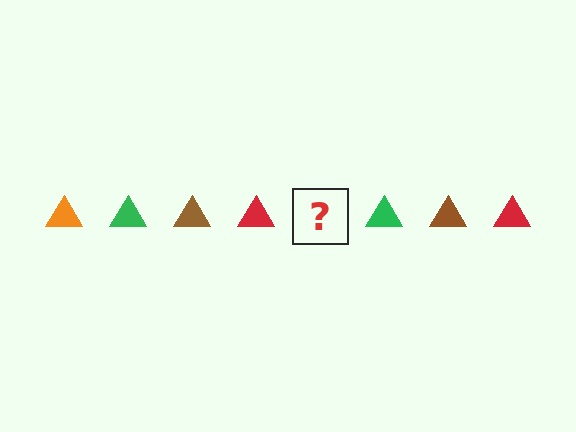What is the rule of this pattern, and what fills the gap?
The rule is that the pattern cycles through orange, green, brown, red triangles. The gap should be filled with an orange triangle.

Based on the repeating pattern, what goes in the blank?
The blank should be an orange triangle.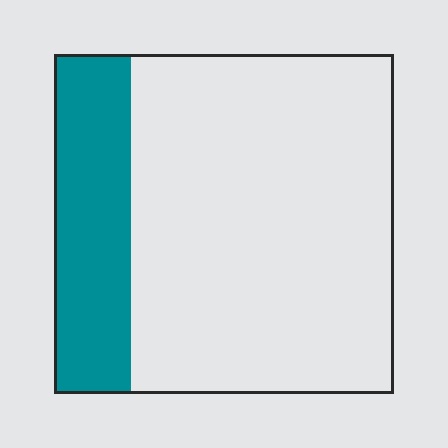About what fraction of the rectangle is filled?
About one quarter (1/4).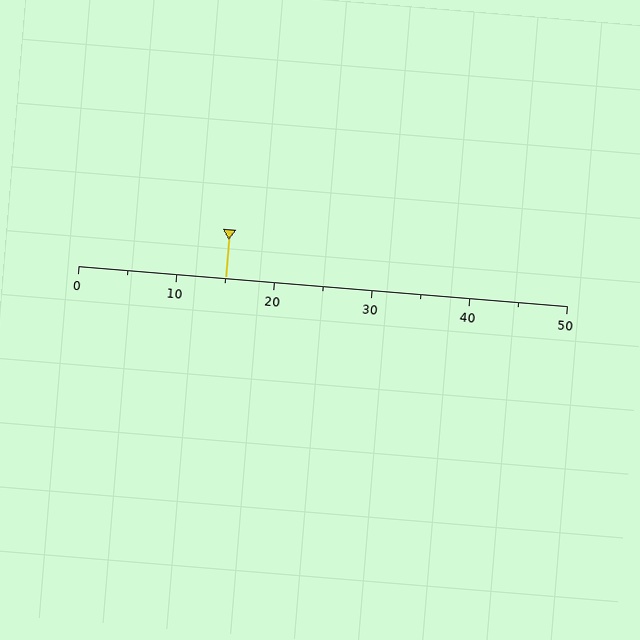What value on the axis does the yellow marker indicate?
The marker indicates approximately 15.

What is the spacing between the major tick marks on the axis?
The major ticks are spaced 10 apart.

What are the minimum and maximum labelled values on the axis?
The axis runs from 0 to 50.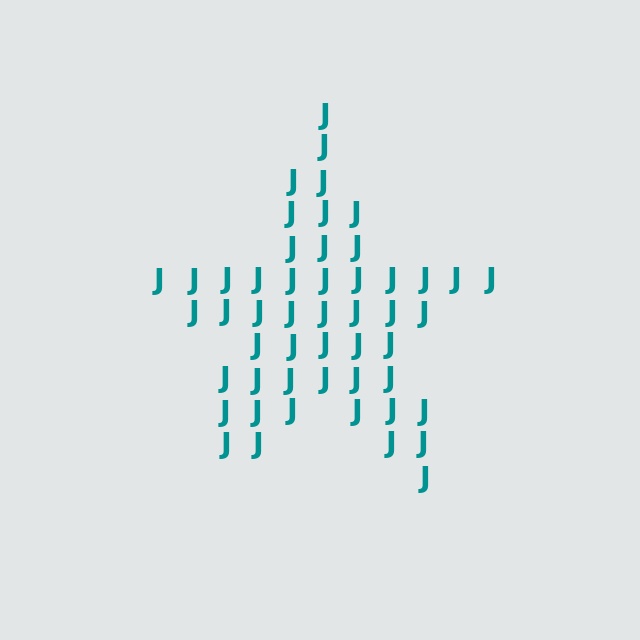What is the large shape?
The large shape is a star.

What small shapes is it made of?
It is made of small letter J's.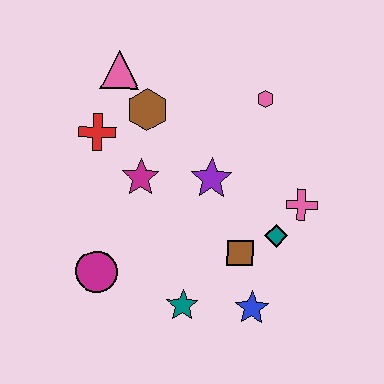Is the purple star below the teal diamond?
No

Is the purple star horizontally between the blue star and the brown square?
No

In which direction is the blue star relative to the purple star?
The blue star is below the purple star.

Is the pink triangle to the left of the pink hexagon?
Yes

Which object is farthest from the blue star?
The pink triangle is farthest from the blue star.